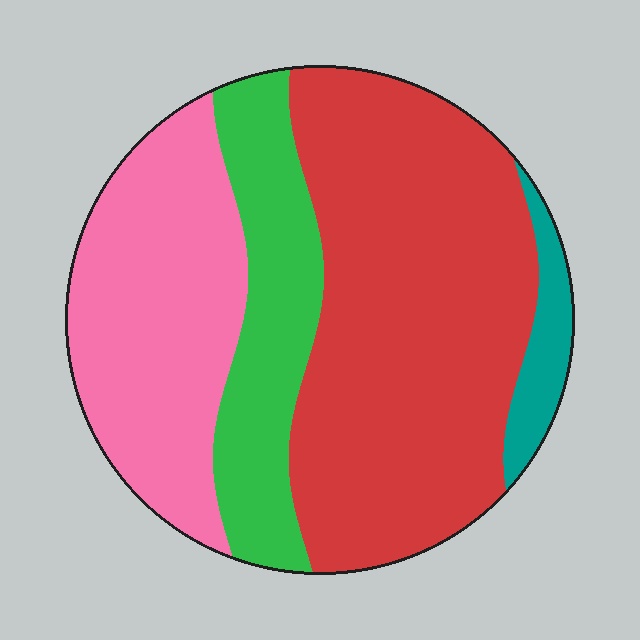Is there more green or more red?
Red.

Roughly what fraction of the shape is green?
Green takes up between a sixth and a third of the shape.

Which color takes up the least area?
Teal, at roughly 5%.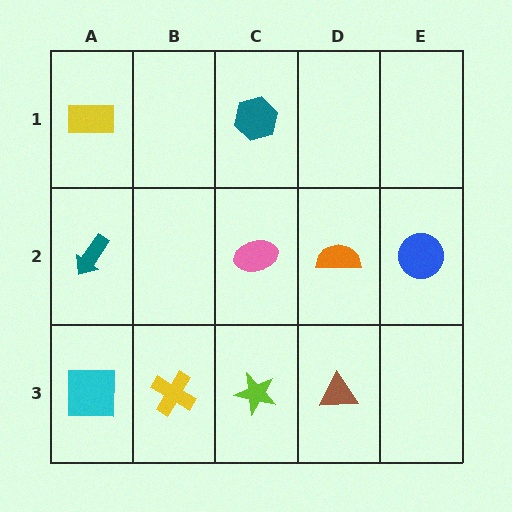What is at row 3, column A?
A cyan square.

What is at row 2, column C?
A pink ellipse.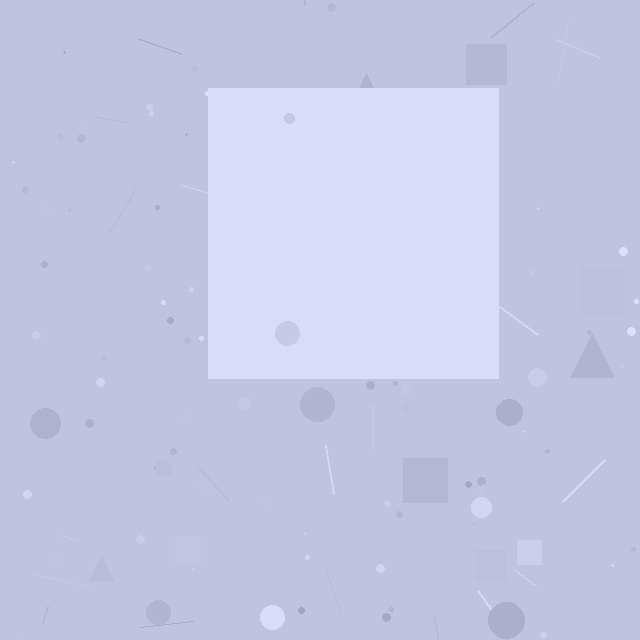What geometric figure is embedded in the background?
A square is embedded in the background.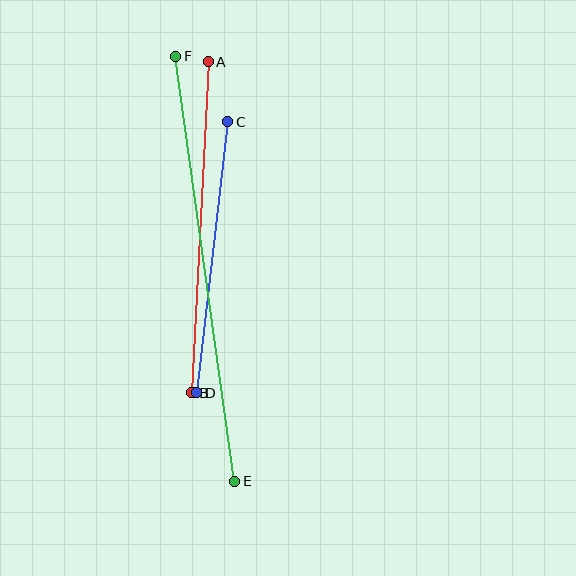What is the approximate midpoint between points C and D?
The midpoint is at approximately (212, 257) pixels.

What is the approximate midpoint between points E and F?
The midpoint is at approximately (205, 269) pixels.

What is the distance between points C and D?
The distance is approximately 273 pixels.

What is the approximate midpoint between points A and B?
The midpoint is at approximately (200, 227) pixels.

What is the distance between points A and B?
The distance is approximately 331 pixels.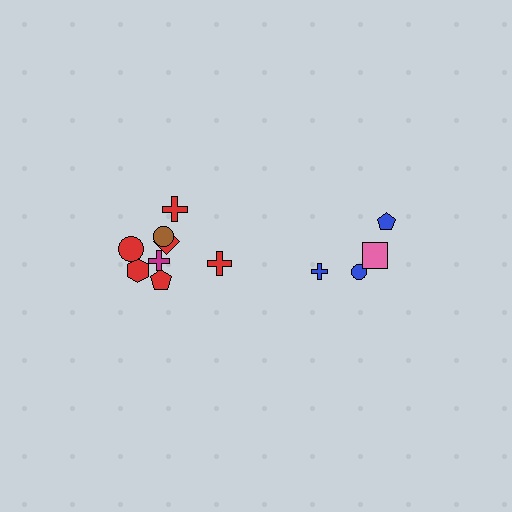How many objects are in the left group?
There are 8 objects.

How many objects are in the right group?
There are 4 objects.